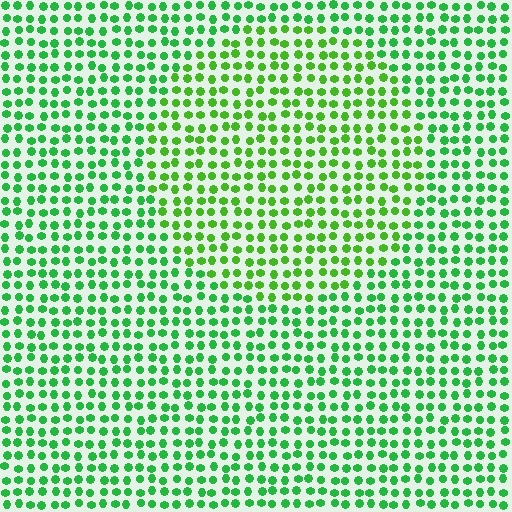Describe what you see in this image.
The image is filled with small green elements in a uniform arrangement. A circle-shaped region is visible where the elements are tinted to a slightly different hue, forming a subtle color boundary.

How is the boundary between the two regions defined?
The boundary is defined purely by a slight shift in hue (about 24 degrees). Spacing, size, and orientation are identical on both sides.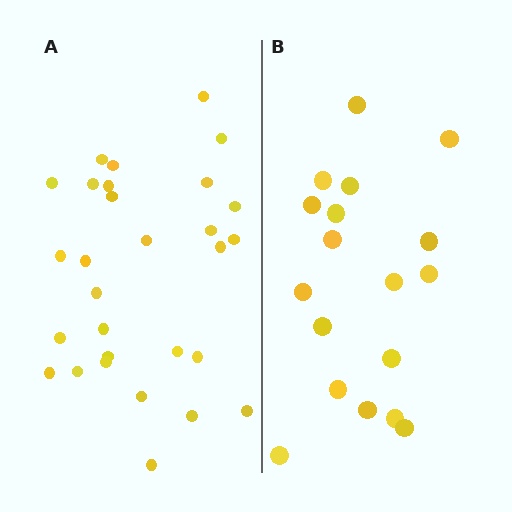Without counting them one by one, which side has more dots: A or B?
Region A (the left region) has more dots.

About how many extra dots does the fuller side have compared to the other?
Region A has roughly 12 or so more dots than region B.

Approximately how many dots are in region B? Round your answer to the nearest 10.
About 20 dots. (The exact count is 18, which rounds to 20.)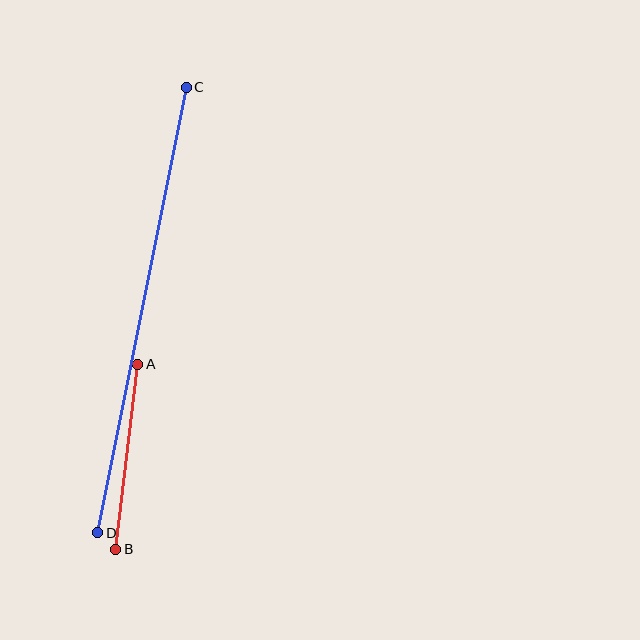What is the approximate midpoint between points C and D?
The midpoint is at approximately (142, 310) pixels.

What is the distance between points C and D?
The distance is approximately 454 pixels.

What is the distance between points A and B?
The distance is approximately 187 pixels.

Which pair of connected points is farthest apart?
Points C and D are farthest apart.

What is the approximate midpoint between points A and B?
The midpoint is at approximately (127, 457) pixels.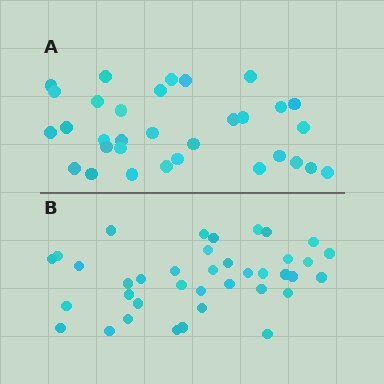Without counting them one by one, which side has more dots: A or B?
Region B (the bottom region) has more dots.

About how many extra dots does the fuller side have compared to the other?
Region B has about 6 more dots than region A.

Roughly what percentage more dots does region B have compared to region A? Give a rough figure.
About 20% more.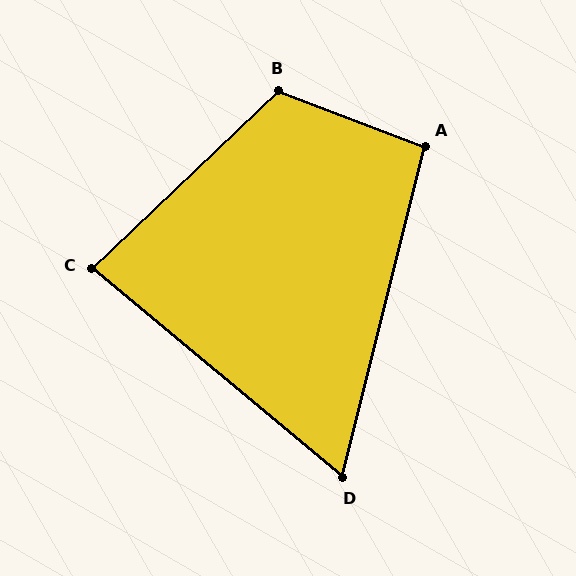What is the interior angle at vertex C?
Approximately 83 degrees (acute).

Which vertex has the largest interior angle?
B, at approximately 116 degrees.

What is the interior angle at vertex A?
Approximately 97 degrees (obtuse).